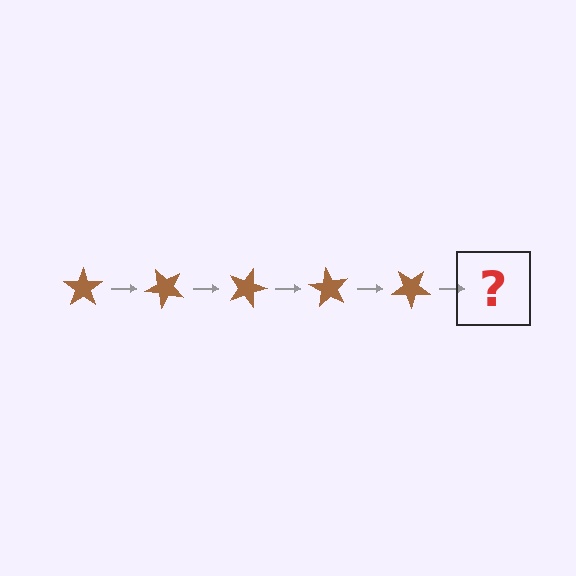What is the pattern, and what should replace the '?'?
The pattern is that the star rotates 45 degrees each step. The '?' should be a brown star rotated 225 degrees.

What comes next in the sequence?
The next element should be a brown star rotated 225 degrees.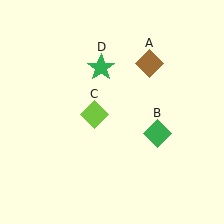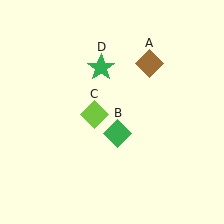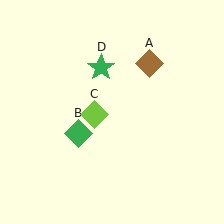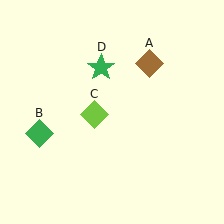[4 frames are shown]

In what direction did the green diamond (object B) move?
The green diamond (object B) moved left.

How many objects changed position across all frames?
1 object changed position: green diamond (object B).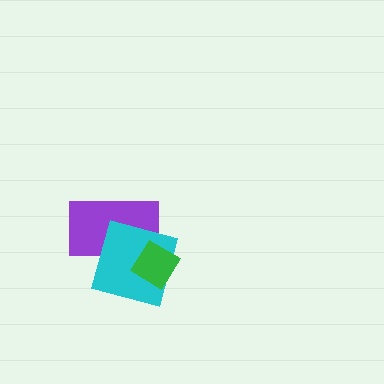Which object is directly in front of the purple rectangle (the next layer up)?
The cyan diamond is directly in front of the purple rectangle.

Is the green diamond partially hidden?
No, no other shape covers it.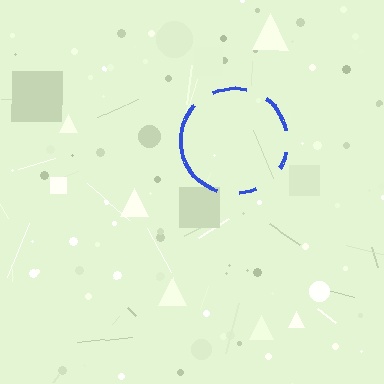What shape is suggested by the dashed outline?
The dashed outline suggests a circle.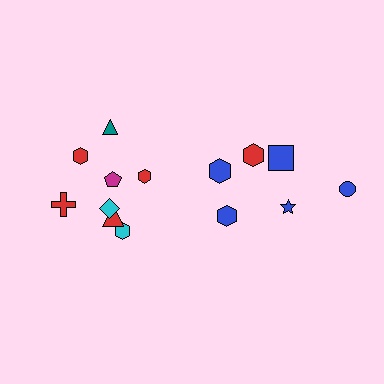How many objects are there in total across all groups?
There are 14 objects.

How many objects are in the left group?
There are 8 objects.